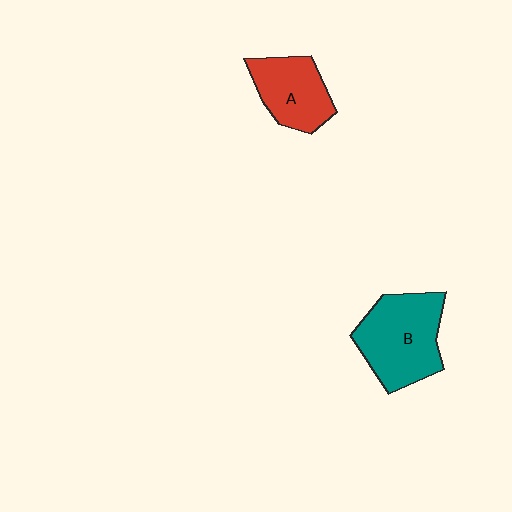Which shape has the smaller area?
Shape A (red).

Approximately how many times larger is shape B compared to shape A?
Approximately 1.4 times.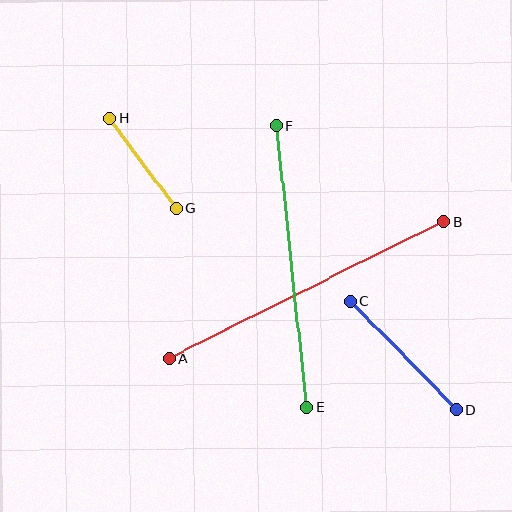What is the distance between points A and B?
The distance is approximately 307 pixels.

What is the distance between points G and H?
The distance is approximately 112 pixels.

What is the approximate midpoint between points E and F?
The midpoint is at approximately (291, 266) pixels.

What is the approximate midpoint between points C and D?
The midpoint is at approximately (404, 355) pixels.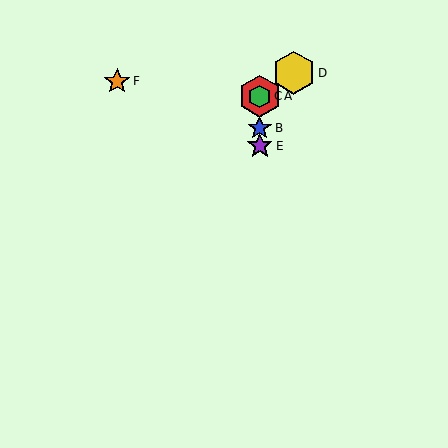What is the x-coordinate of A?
Object A is at x≈260.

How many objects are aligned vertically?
4 objects (A, B, C, E) are aligned vertically.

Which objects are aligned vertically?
Objects A, B, C, E are aligned vertically.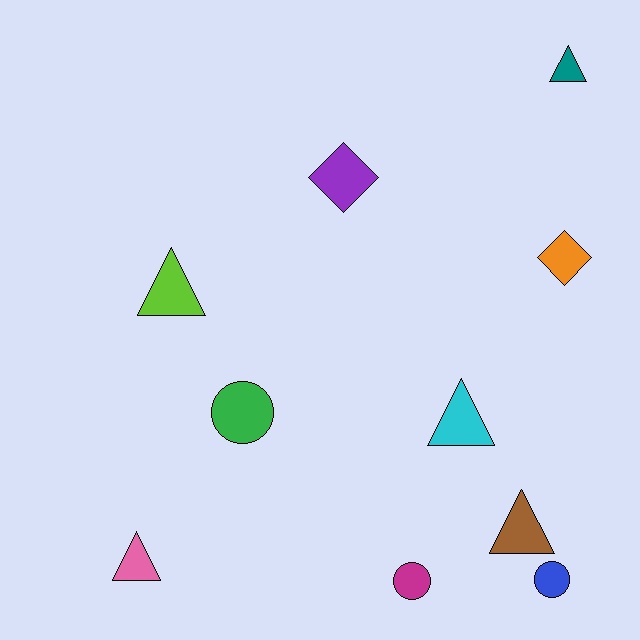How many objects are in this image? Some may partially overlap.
There are 10 objects.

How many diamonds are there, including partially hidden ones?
There are 2 diamonds.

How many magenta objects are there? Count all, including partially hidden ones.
There is 1 magenta object.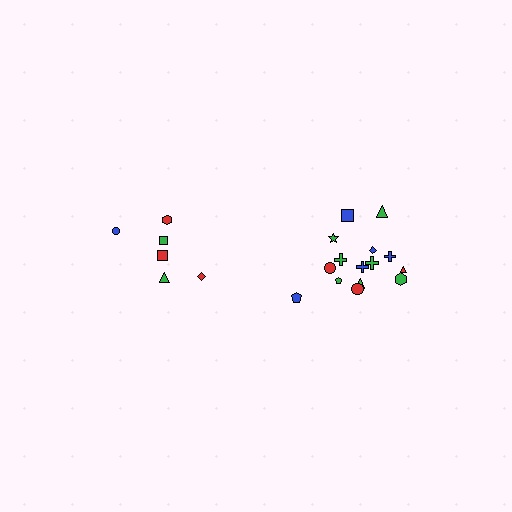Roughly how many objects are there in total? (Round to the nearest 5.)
Roughly 20 objects in total.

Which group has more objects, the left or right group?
The right group.